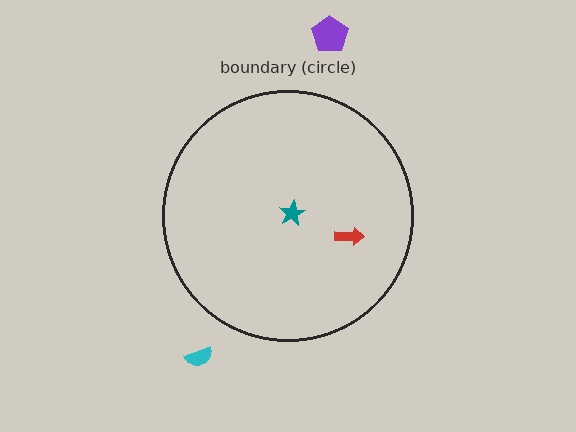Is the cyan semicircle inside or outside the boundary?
Outside.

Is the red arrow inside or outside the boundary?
Inside.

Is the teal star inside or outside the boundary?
Inside.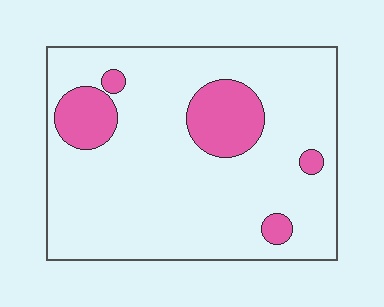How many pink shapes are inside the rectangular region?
5.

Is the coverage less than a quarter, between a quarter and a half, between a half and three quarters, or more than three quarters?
Less than a quarter.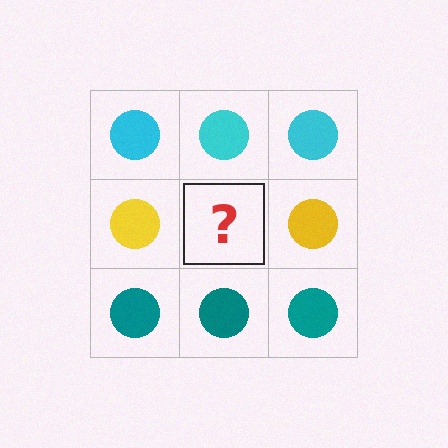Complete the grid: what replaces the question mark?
The question mark should be replaced with a yellow circle.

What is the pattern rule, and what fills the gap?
The rule is that each row has a consistent color. The gap should be filled with a yellow circle.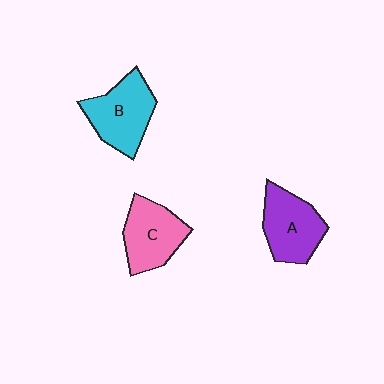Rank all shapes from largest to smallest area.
From largest to smallest: B (cyan), A (purple), C (pink).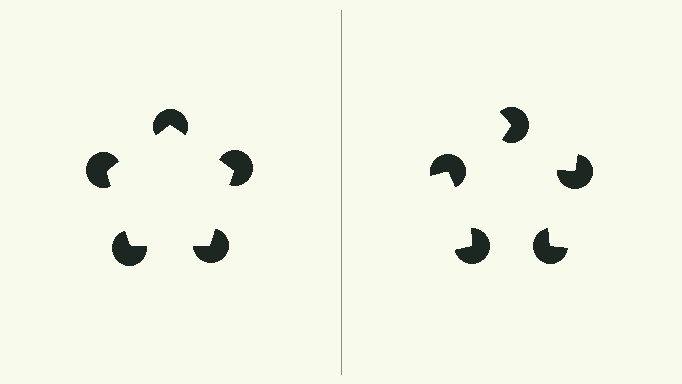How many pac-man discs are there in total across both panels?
10 — 5 on each side.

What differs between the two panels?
The pac-man discs are positioned identically on both sides; only the wedge orientations differ. On the left they align to a pentagon; on the right they are misaligned.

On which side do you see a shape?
An illusory pentagon appears on the left side. On the right side the wedge cuts are rotated, so no coherent shape forms.